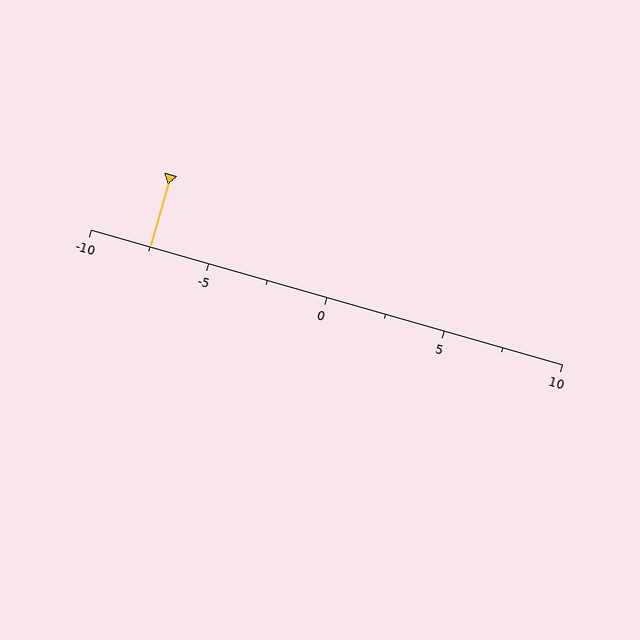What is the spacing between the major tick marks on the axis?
The major ticks are spaced 5 apart.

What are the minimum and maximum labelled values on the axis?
The axis runs from -10 to 10.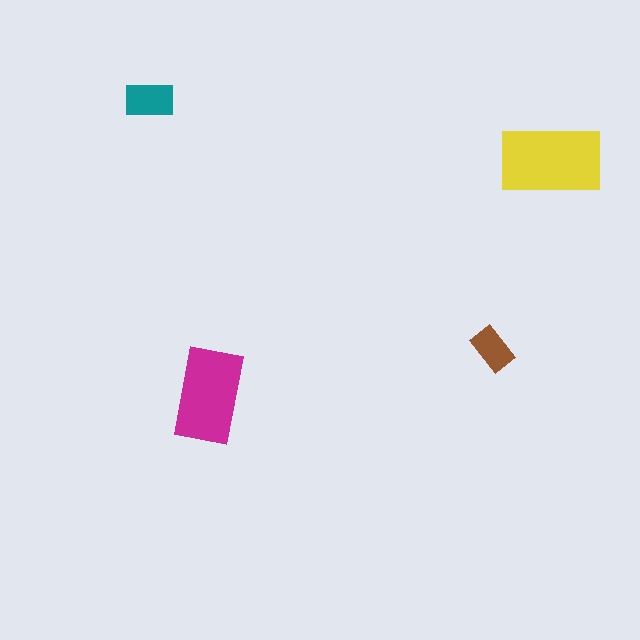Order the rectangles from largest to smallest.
the yellow one, the magenta one, the teal one, the brown one.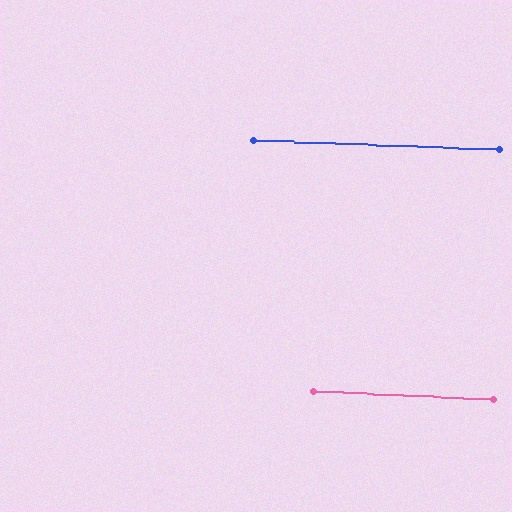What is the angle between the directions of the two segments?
Approximately 1 degree.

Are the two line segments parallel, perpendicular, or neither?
Parallel — their directions differ by only 0.5°.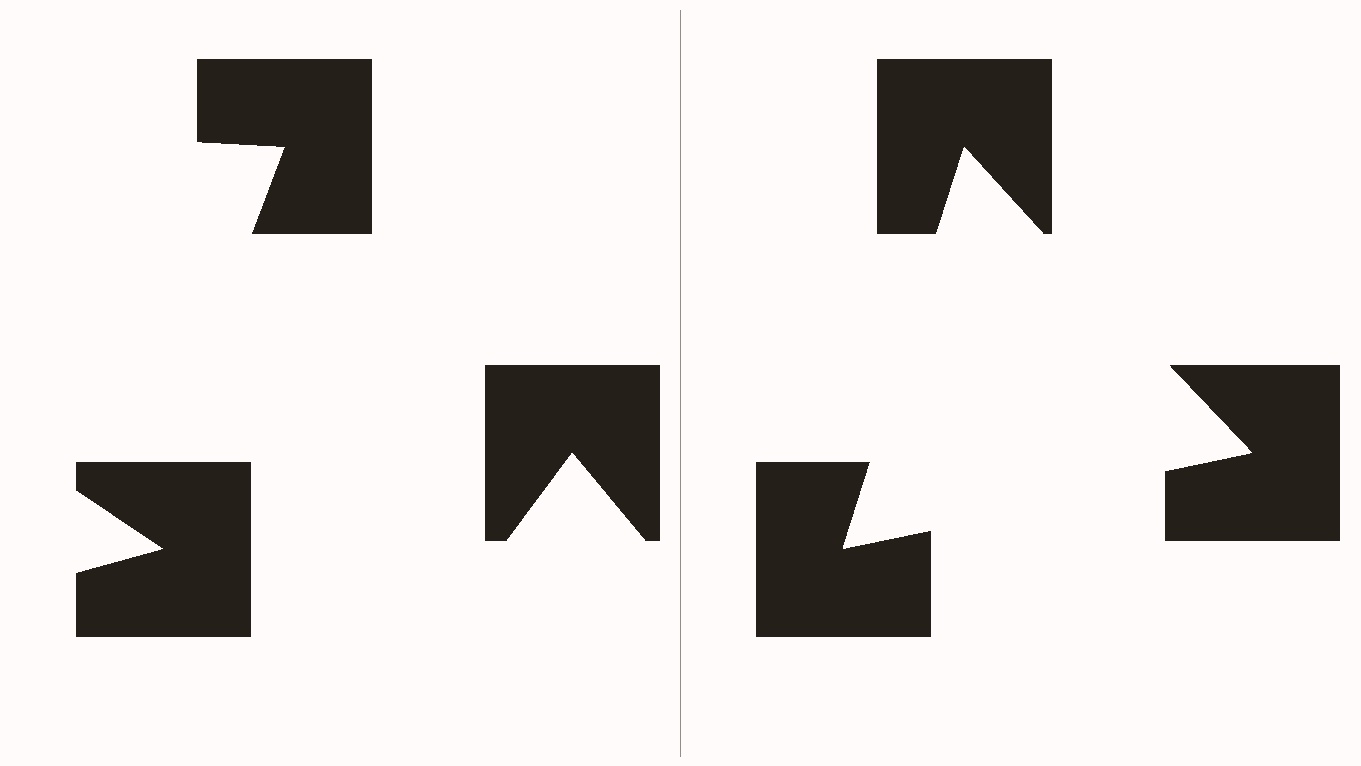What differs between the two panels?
The notched squares are positioned identically on both sides; only the wedge orientations differ. On the right they align to a triangle; on the left they are misaligned.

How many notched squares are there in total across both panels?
6 — 3 on each side.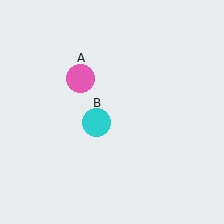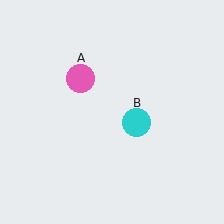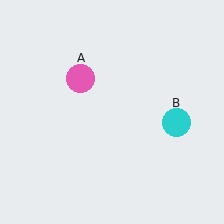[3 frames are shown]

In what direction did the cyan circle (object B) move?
The cyan circle (object B) moved right.